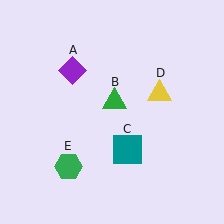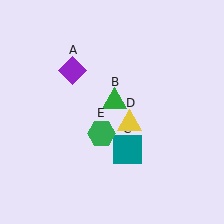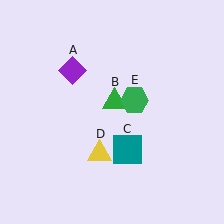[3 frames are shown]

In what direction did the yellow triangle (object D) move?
The yellow triangle (object D) moved down and to the left.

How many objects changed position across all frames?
2 objects changed position: yellow triangle (object D), green hexagon (object E).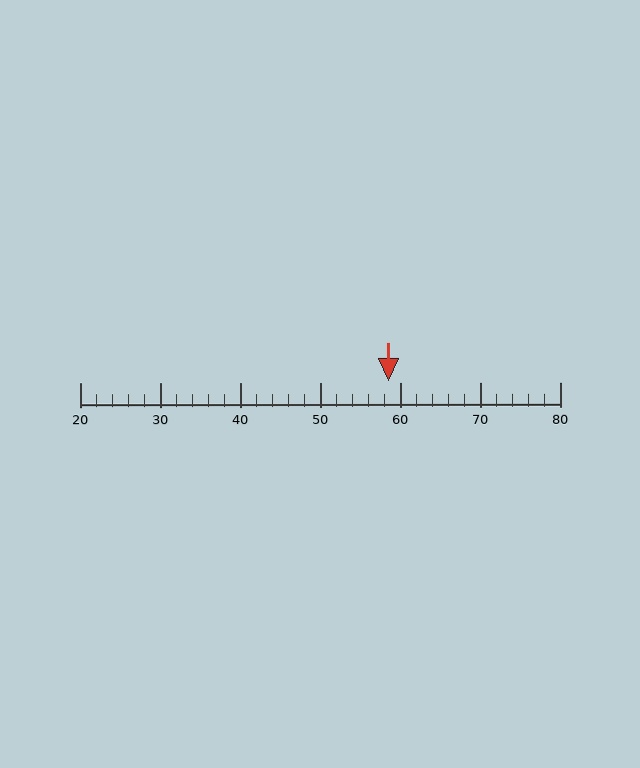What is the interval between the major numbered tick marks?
The major tick marks are spaced 10 units apart.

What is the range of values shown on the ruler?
The ruler shows values from 20 to 80.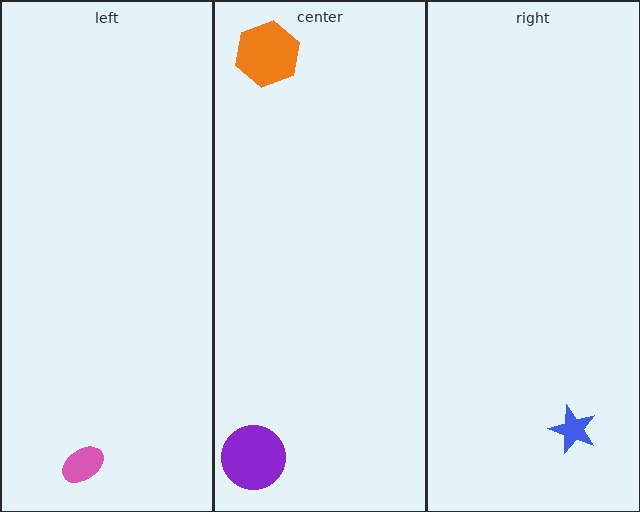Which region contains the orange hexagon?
The center region.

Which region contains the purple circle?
The center region.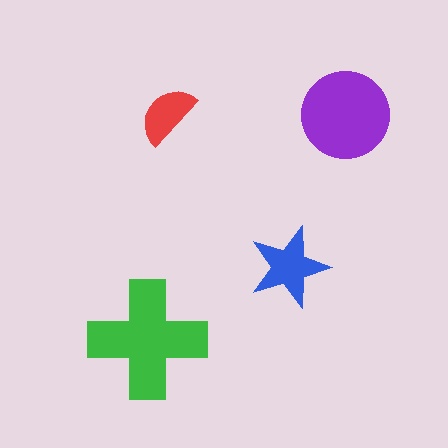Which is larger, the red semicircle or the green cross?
The green cross.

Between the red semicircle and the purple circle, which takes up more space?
The purple circle.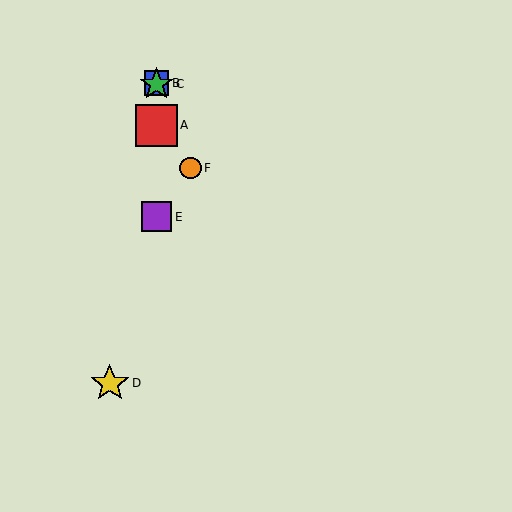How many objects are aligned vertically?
4 objects (A, B, C, E) are aligned vertically.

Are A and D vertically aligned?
No, A is at x≈157 and D is at x≈110.